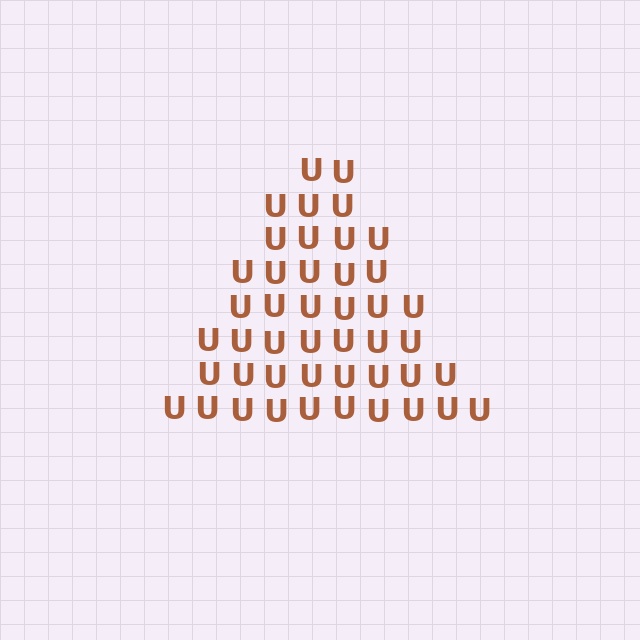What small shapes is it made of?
It is made of small letter U's.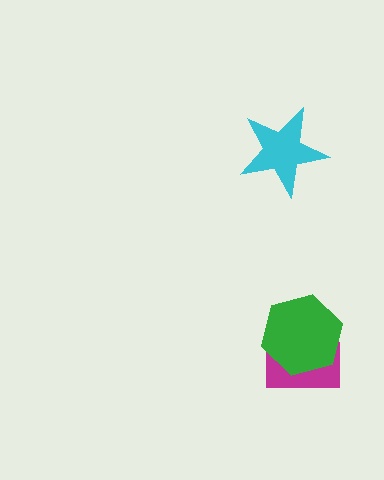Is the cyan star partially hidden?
No, no other shape covers it.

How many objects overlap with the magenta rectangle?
1 object overlaps with the magenta rectangle.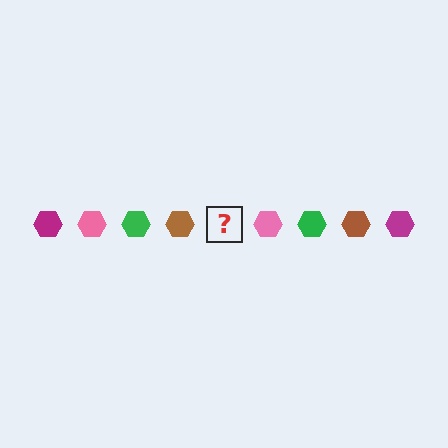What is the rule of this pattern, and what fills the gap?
The rule is that the pattern cycles through magenta, pink, green, brown hexagons. The gap should be filled with a magenta hexagon.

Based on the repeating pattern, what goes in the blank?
The blank should be a magenta hexagon.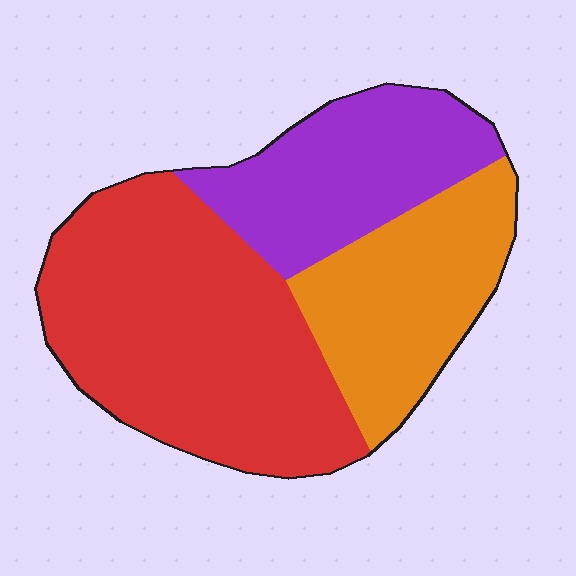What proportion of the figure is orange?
Orange covers roughly 25% of the figure.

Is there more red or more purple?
Red.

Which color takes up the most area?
Red, at roughly 50%.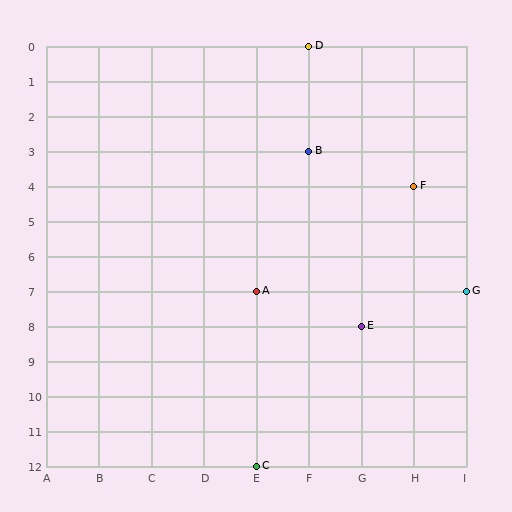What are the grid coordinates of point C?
Point C is at grid coordinates (E, 12).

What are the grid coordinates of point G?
Point G is at grid coordinates (I, 7).